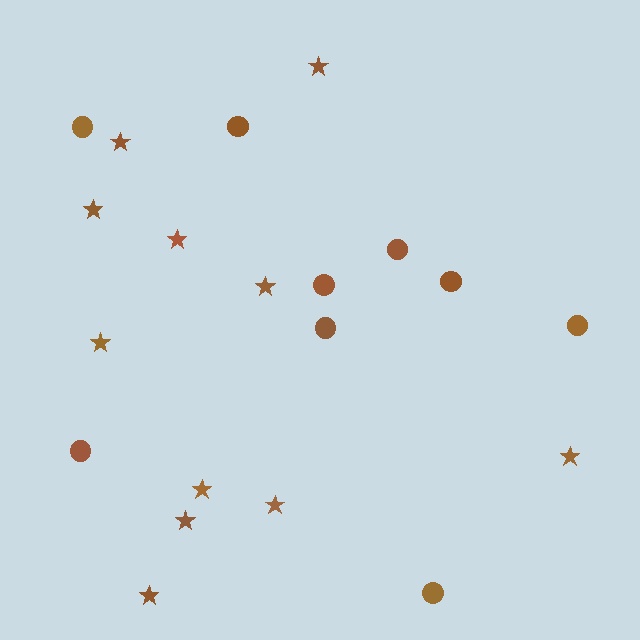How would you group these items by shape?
There are 2 groups: one group of stars (11) and one group of circles (9).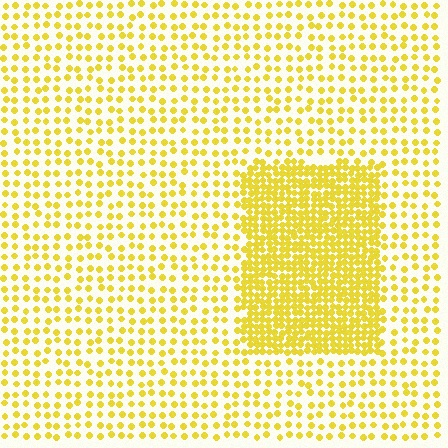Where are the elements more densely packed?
The elements are more densely packed inside the rectangle boundary.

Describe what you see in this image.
The image contains small yellow elements arranged at two different densities. A rectangle-shaped region is visible where the elements are more densely packed than the surrounding area.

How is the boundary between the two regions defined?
The boundary is defined by a change in element density (approximately 2.8x ratio). All elements are the same color, size, and shape.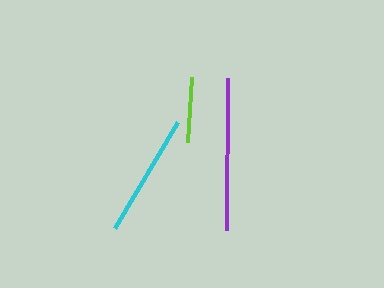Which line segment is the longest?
The purple line is the longest at approximately 151 pixels.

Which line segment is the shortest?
The lime line is the shortest at approximately 65 pixels.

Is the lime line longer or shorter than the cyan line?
The cyan line is longer than the lime line.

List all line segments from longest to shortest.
From longest to shortest: purple, cyan, lime.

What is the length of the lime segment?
The lime segment is approximately 65 pixels long.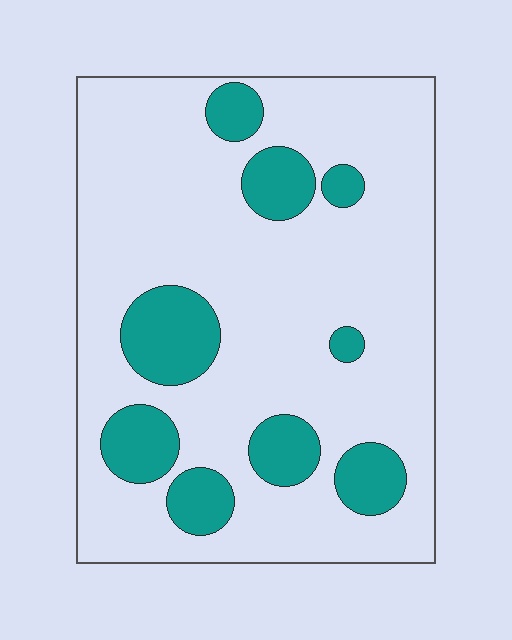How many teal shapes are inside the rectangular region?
9.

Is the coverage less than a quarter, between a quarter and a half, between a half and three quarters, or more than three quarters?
Less than a quarter.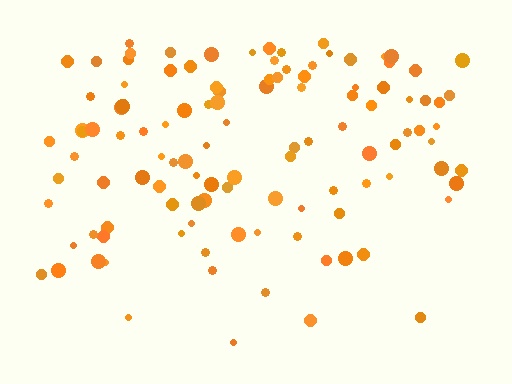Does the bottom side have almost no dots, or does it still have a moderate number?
Still a moderate number, just noticeably fewer than the top.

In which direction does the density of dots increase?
From bottom to top, with the top side densest.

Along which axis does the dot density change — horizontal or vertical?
Vertical.